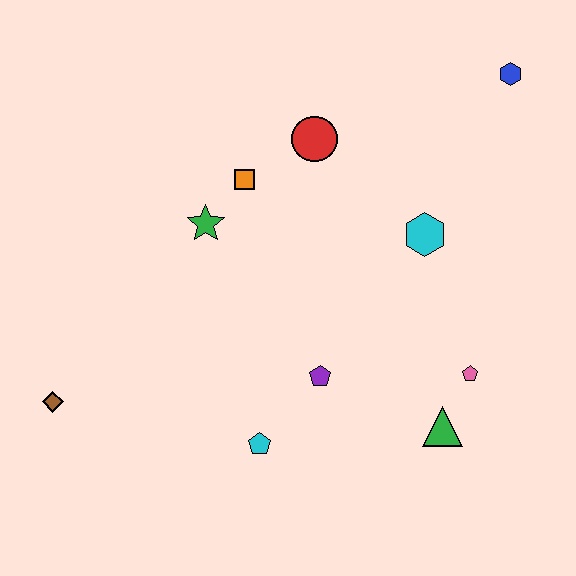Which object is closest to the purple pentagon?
The cyan pentagon is closest to the purple pentagon.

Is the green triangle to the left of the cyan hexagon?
No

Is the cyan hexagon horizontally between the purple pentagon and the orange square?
No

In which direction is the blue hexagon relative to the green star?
The blue hexagon is to the right of the green star.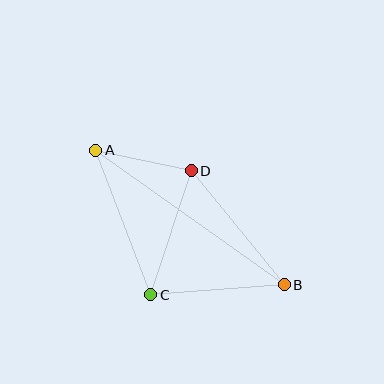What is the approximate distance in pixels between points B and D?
The distance between B and D is approximately 147 pixels.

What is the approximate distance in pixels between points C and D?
The distance between C and D is approximately 131 pixels.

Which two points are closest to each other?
Points A and D are closest to each other.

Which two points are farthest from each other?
Points A and B are farthest from each other.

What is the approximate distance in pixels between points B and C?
The distance between B and C is approximately 134 pixels.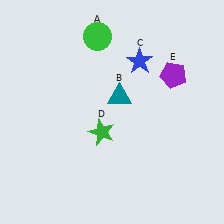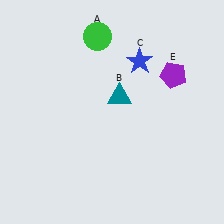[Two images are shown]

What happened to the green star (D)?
The green star (D) was removed in Image 2. It was in the bottom-left area of Image 1.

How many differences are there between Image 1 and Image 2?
There is 1 difference between the two images.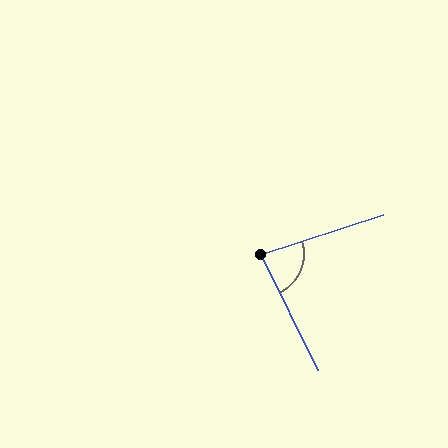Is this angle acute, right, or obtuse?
It is acute.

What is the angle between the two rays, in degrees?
Approximately 82 degrees.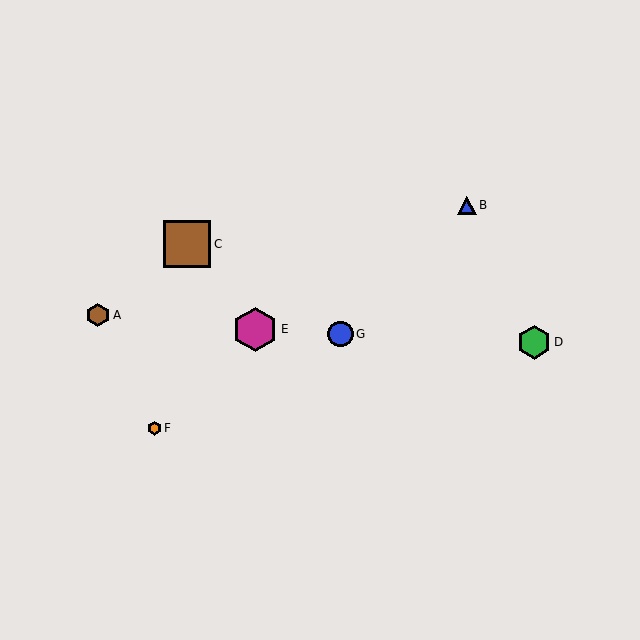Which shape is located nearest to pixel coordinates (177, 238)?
The brown square (labeled C) at (187, 244) is nearest to that location.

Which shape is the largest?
The brown square (labeled C) is the largest.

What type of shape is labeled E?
Shape E is a magenta hexagon.